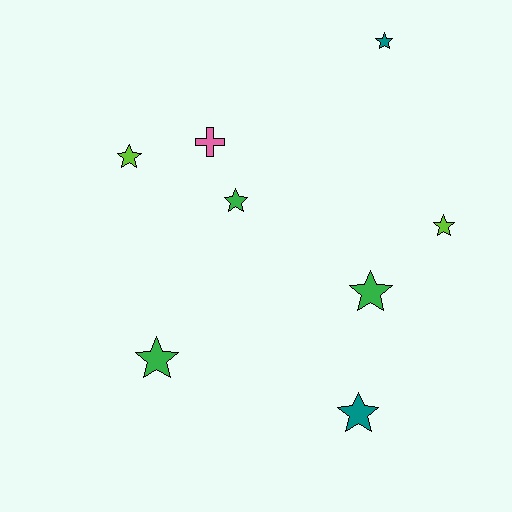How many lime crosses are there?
There are no lime crosses.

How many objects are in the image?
There are 8 objects.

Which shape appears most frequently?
Star, with 7 objects.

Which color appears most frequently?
Green, with 3 objects.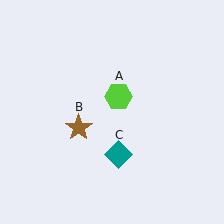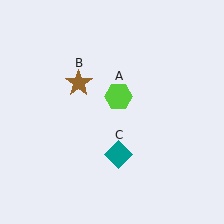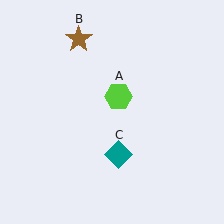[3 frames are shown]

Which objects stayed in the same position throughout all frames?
Lime hexagon (object A) and teal diamond (object C) remained stationary.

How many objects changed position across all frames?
1 object changed position: brown star (object B).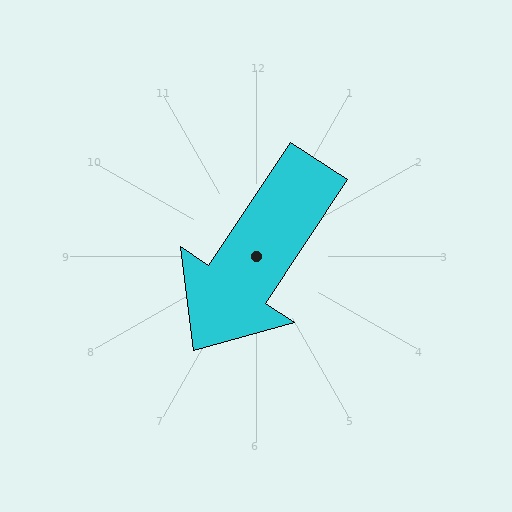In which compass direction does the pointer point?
Southwest.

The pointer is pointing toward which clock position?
Roughly 7 o'clock.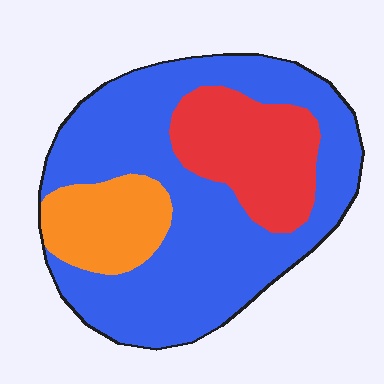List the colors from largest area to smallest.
From largest to smallest: blue, red, orange.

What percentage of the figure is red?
Red covers 21% of the figure.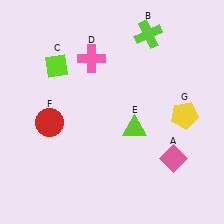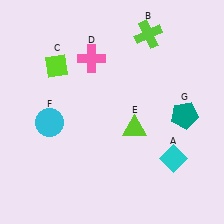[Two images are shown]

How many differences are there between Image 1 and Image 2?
There are 3 differences between the two images.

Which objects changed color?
A changed from pink to cyan. F changed from red to cyan. G changed from yellow to teal.